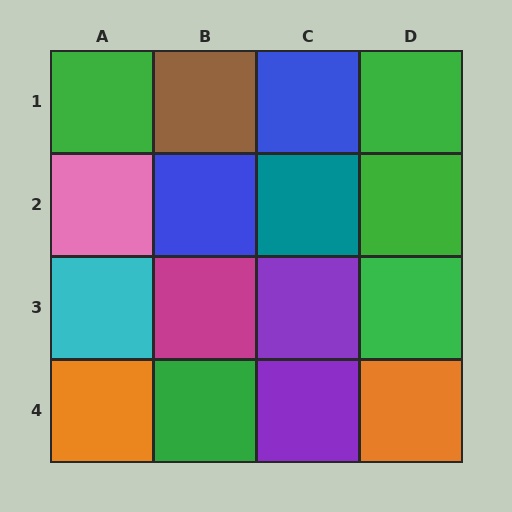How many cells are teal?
1 cell is teal.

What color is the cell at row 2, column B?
Blue.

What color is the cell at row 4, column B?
Green.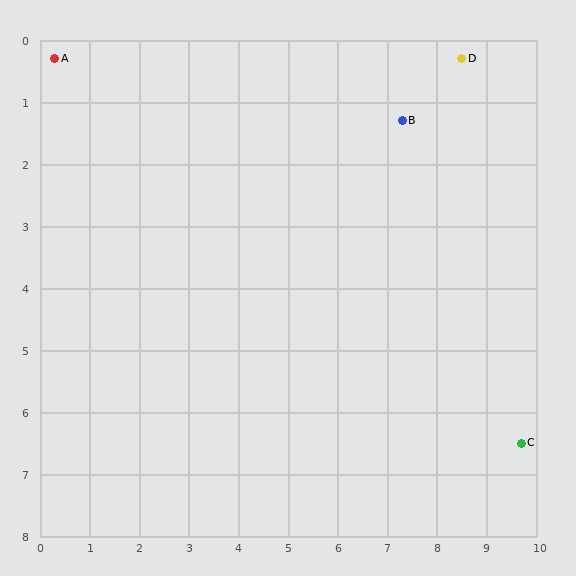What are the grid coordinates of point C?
Point C is at approximately (9.7, 6.5).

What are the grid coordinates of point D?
Point D is at approximately (8.5, 0.3).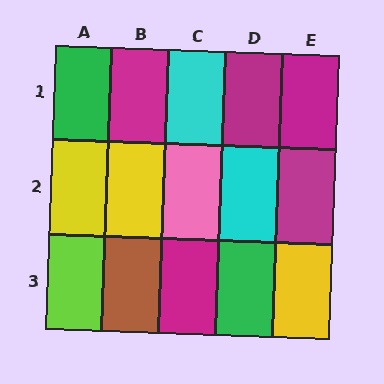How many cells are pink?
1 cell is pink.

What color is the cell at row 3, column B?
Brown.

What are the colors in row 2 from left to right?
Yellow, yellow, pink, cyan, magenta.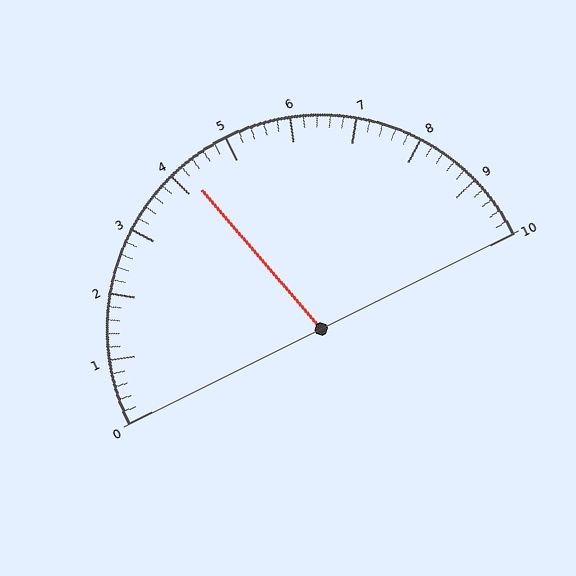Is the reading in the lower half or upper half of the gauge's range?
The reading is in the lower half of the range (0 to 10).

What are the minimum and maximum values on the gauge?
The gauge ranges from 0 to 10.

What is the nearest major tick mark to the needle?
The nearest major tick mark is 4.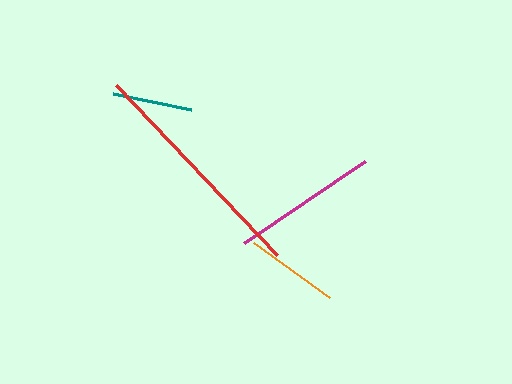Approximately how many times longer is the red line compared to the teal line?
The red line is approximately 2.9 times the length of the teal line.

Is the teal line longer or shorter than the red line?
The red line is longer than the teal line.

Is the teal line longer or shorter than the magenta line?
The magenta line is longer than the teal line.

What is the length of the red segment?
The red segment is approximately 234 pixels long.